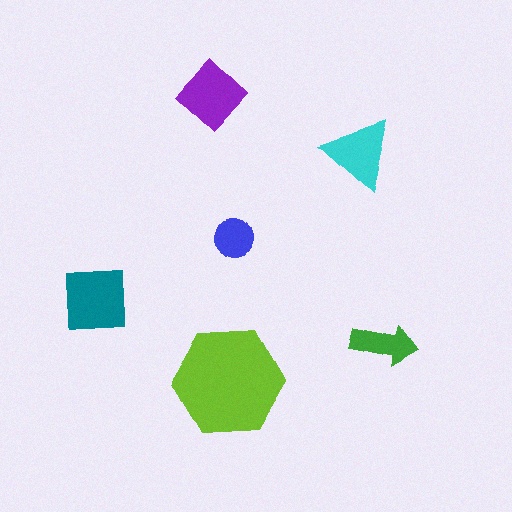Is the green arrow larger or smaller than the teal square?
Smaller.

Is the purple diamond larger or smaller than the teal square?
Smaller.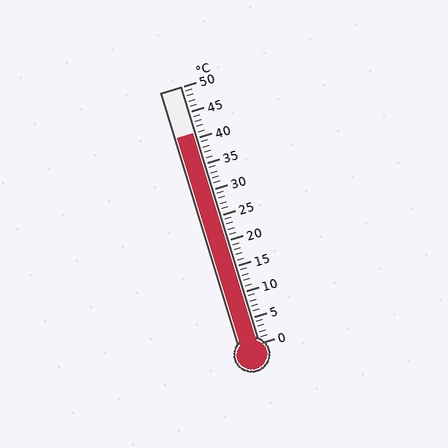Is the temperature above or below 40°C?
The temperature is above 40°C.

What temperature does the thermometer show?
The thermometer shows approximately 41°C.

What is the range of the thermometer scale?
The thermometer scale ranges from 0°C to 50°C.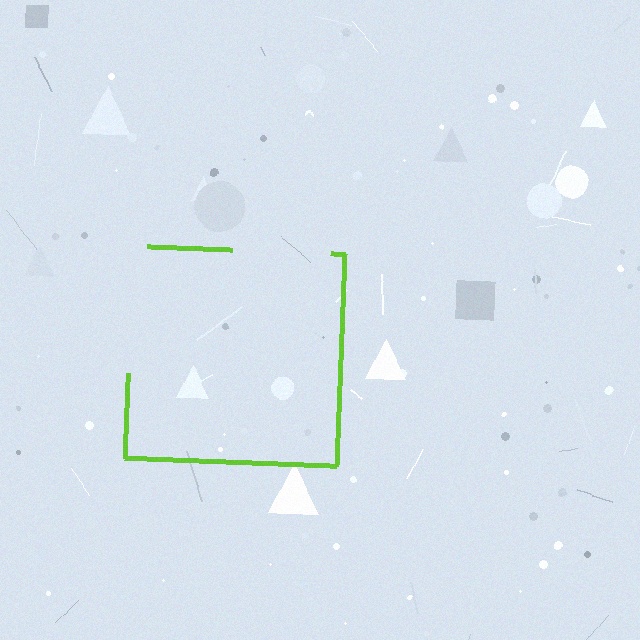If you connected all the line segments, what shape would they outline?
They would outline a square.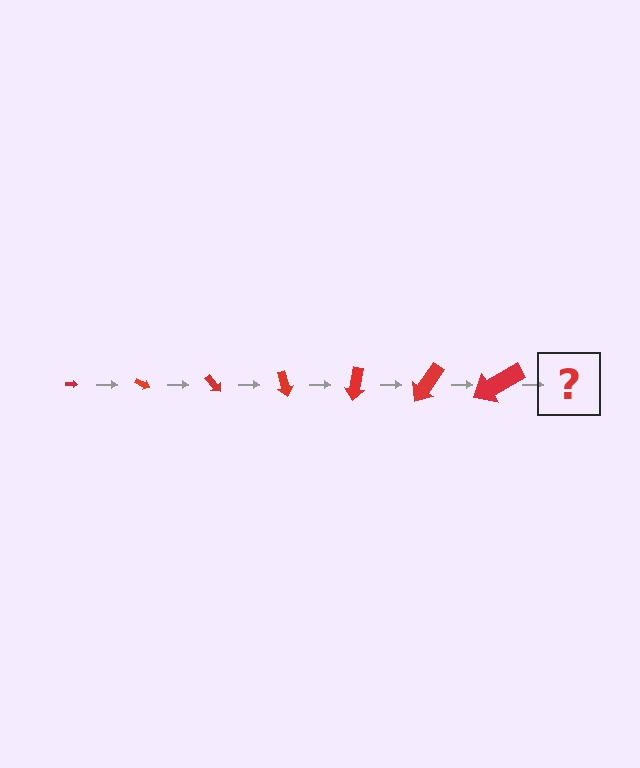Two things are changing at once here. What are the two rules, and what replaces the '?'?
The two rules are that the arrow grows larger each step and it rotates 25 degrees each step. The '?' should be an arrow, larger than the previous one and rotated 175 degrees from the start.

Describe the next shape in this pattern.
It should be an arrow, larger than the previous one and rotated 175 degrees from the start.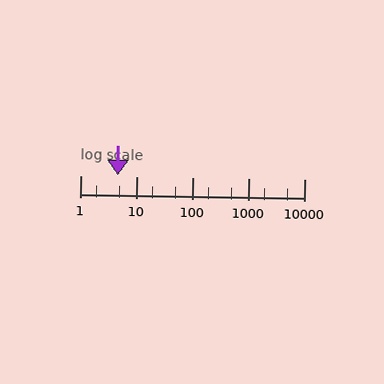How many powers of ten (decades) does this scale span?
The scale spans 4 decades, from 1 to 10000.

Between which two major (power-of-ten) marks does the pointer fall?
The pointer is between 1 and 10.